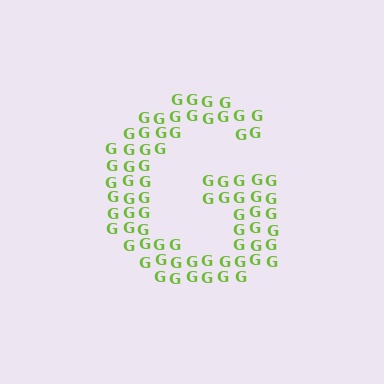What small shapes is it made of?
It is made of small letter G's.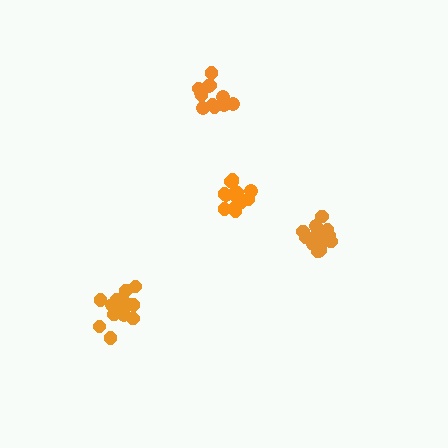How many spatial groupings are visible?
There are 4 spatial groupings.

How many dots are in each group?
Group 1: 16 dots, Group 2: 13 dots, Group 3: 19 dots, Group 4: 13 dots (61 total).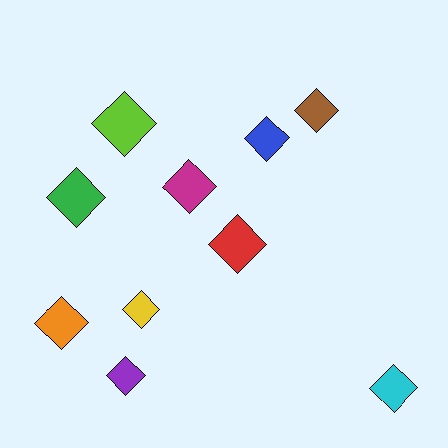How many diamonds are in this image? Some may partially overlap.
There are 10 diamonds.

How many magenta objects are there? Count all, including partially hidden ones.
There is 1 magenta object.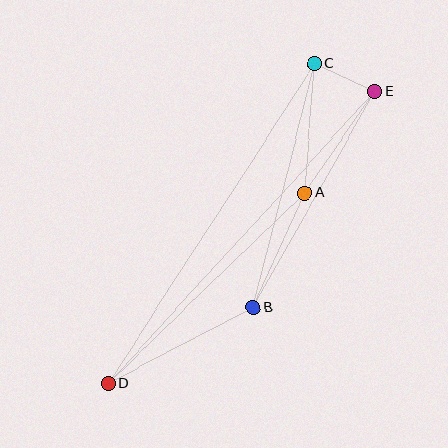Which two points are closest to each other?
Points C and E are closest to each other.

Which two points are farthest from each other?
Points D and E are farthest from each other.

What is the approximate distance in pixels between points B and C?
The distance between B and C is approximately 251 pixels.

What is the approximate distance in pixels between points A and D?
The distance between A and D is approximately 273 pixels.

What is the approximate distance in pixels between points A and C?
The distance between A and C is approximately 129 pixels.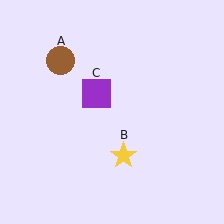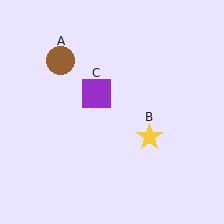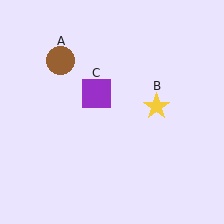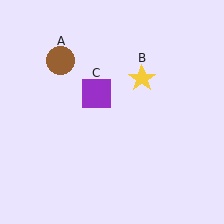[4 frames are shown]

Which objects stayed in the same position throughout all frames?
Brown circle (object A) and purple square (object C) remained stationary.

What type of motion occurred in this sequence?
The yellow star (object B) rotated counterclockwise around the center of the scene.